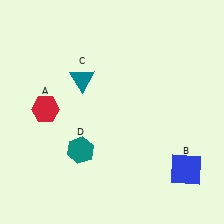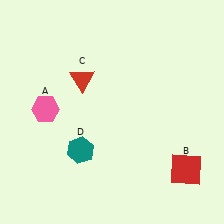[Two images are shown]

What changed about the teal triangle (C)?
In Image 1, C is teal. In Image 2, it changed to red.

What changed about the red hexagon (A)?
In Image 1, A is red. In Image 2, it changed to pink.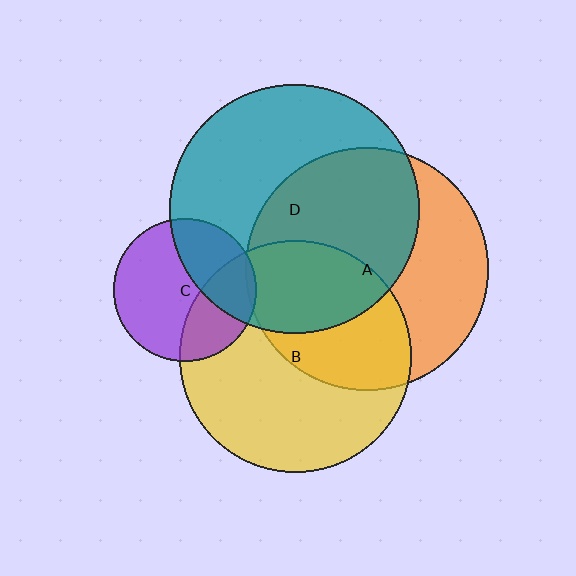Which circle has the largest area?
Circle D (teal).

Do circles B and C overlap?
Yes.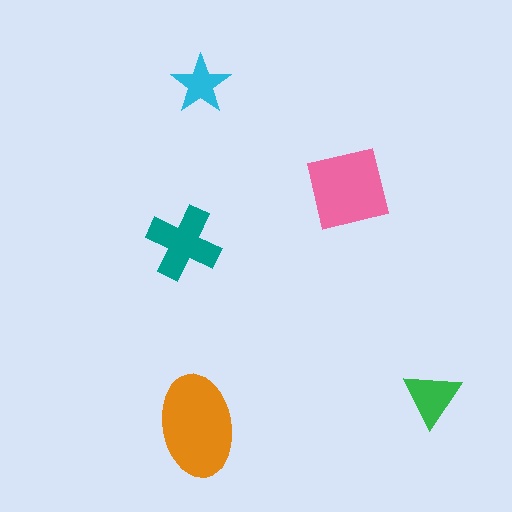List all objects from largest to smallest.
The orange ellipse, the pink square, the teal cross, the green triangle, the cyan star.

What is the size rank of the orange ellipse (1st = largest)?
1st.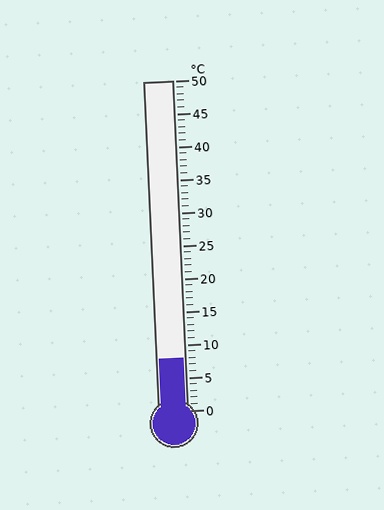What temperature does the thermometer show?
The thermometer shows approximately 8°C.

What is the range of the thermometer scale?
The thermometer scale ranges from 0°C to 50°C.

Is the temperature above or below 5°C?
The temperature is above 5°C.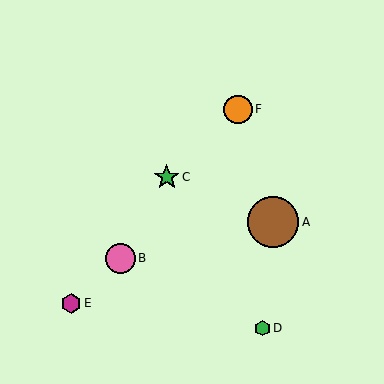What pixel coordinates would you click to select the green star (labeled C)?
Click at (167, 177) to select the green star C.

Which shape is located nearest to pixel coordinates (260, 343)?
The green hexagon (labeled D) at (262, 328) is nearest to that location.